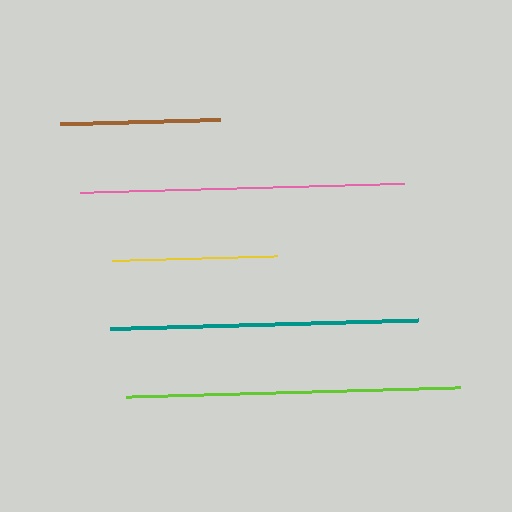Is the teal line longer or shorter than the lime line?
The lime line is longer than the teal line.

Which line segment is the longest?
The lime line is the longest at approximately 334 pixels.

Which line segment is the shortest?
The brown line is the shortest at approximately 160 pixels.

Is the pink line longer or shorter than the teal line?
The pink line is longer than the teal line.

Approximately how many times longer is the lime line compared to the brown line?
The lime line is approximately 2.1 times the length of the brown line.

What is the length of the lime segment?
The lime segment is approximately 334 pixels long.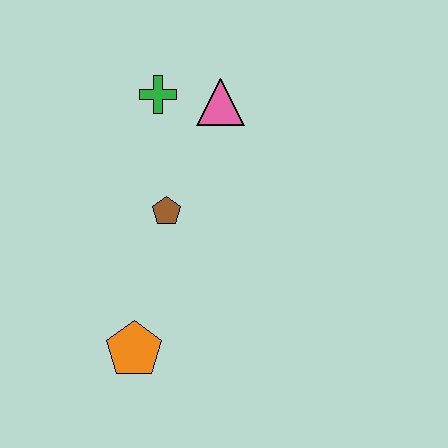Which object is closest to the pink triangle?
The green cross is closest to the pink triangle.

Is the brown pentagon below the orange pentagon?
No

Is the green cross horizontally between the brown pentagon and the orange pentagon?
Yes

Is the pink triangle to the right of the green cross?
Yes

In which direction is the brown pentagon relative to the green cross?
The brown pentagon is below the green cross.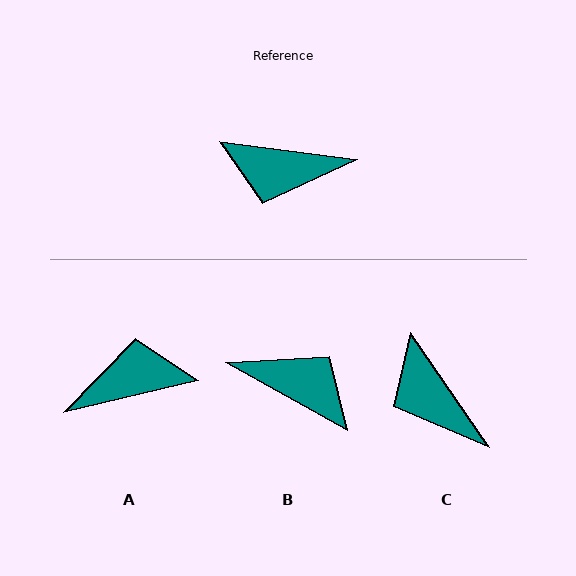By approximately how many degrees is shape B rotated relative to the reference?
Approximately 159 degrees counter-clockwise.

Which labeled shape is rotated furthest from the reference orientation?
A, about 159 degrees away.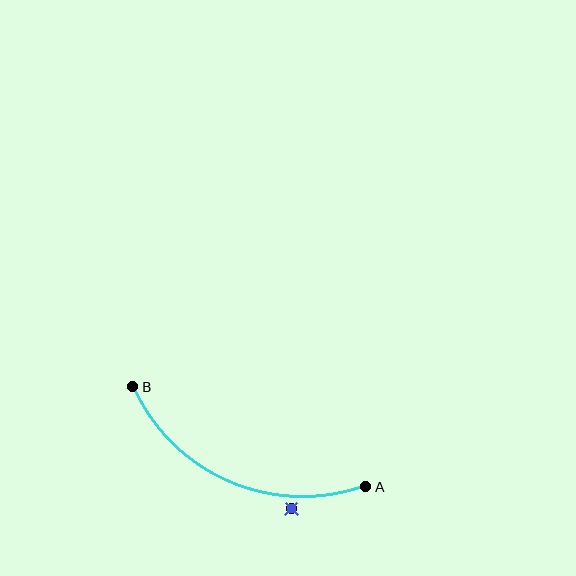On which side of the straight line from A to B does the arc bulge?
The arc bulges below the straight line connecting A and B.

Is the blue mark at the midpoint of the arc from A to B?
No — the blue mark does not lie on the arc at all. It sits slightly outside the curve.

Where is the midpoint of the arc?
The arc midpoint is the point on the curve farthest from the straight line joining A and B. It sits below that line.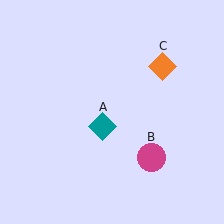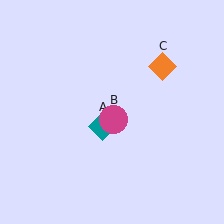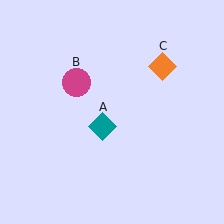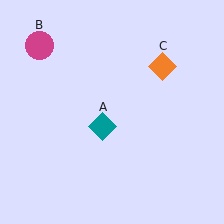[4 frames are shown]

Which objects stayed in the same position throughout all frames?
Teal diamond (object A) and orange diamond (object C) remained stationary.